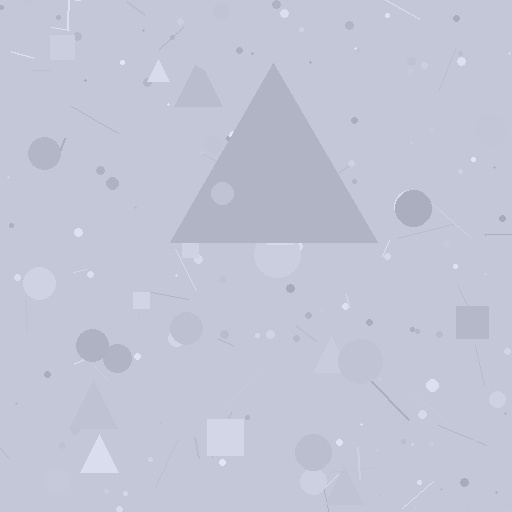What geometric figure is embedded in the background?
A triangle is embedded in the background.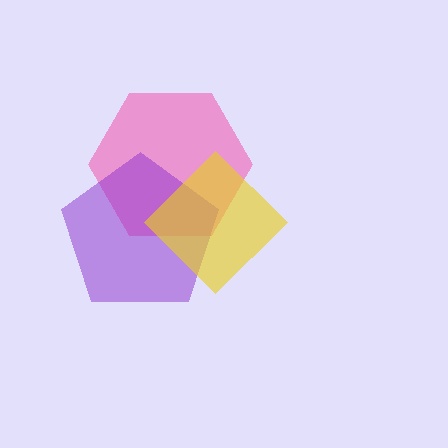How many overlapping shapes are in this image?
There are 3 overlapping shapes in the image.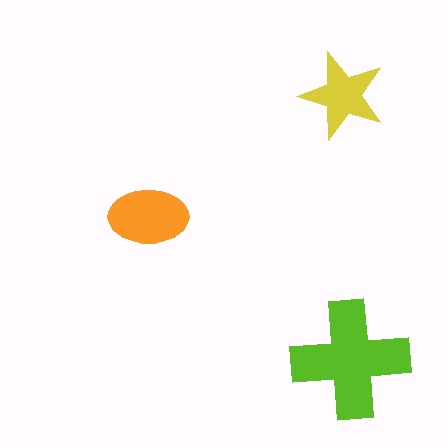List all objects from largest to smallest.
The lime cross, the orange ellipse, the yellow star.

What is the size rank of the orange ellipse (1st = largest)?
2nd.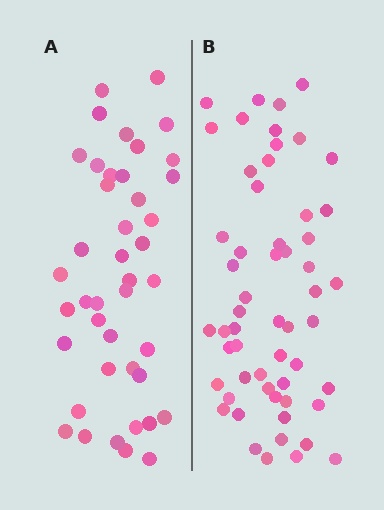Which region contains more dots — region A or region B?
Region B (the right region) has more dots.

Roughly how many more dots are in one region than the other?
Region B has approximately 15 more dots than region A.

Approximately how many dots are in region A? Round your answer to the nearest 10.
About 40 dots. (The exact count is 42, which rounds to 40.)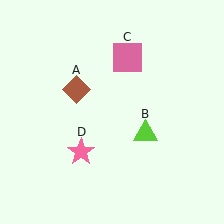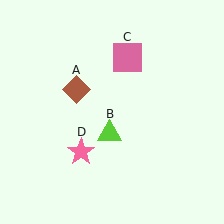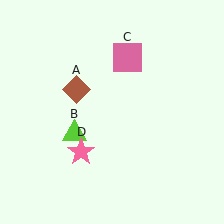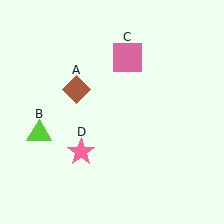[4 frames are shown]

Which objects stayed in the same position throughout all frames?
Brown diamond (object A) and pink square (object C) and pink star (object D) remained stationary.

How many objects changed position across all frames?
1 object changed position: lime triangle (object B).